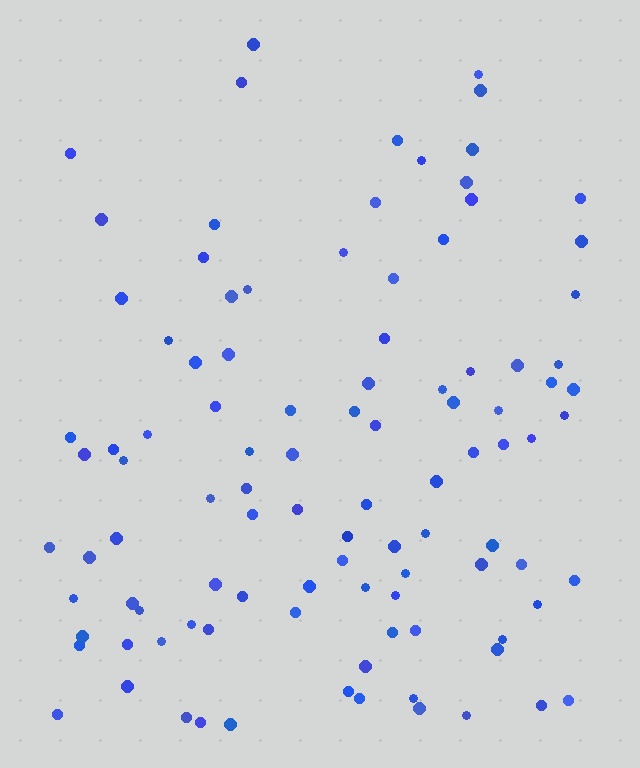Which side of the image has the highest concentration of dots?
The bottom.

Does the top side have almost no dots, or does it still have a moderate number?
Still a moderate number, just noticeably fewer than the bottom.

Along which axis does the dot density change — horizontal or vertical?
Vertical.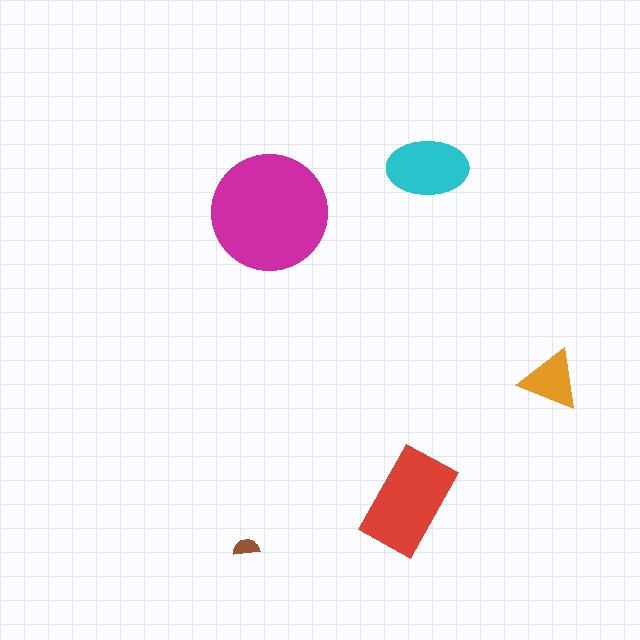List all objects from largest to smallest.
The magenta circle, the red rectangle, the cyan ellipse, the orange triangle, the brown semicircle.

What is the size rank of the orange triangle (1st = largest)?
4th.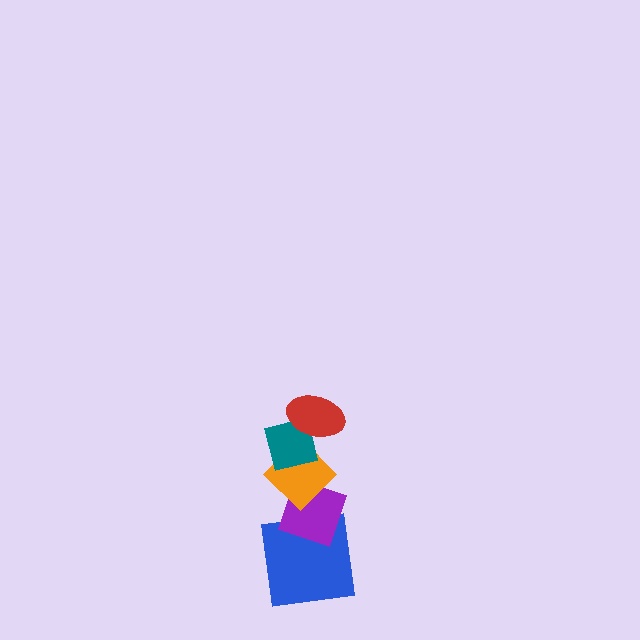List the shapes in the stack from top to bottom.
From top to bottom: the red ellipse, the teal square, the orange diamond, the purple diamond, the blue square.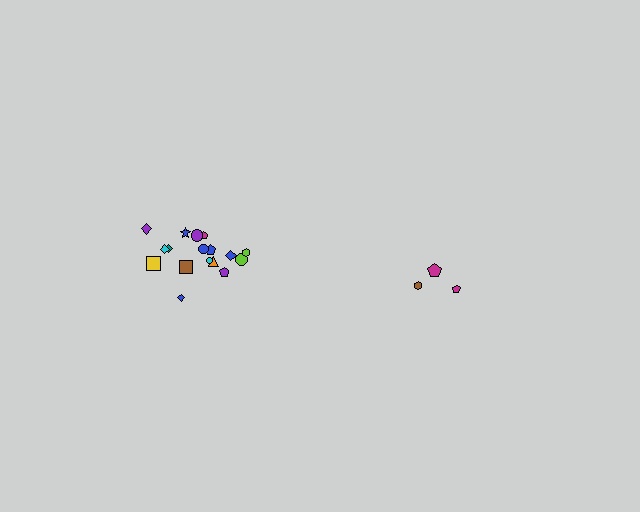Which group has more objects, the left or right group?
The left group.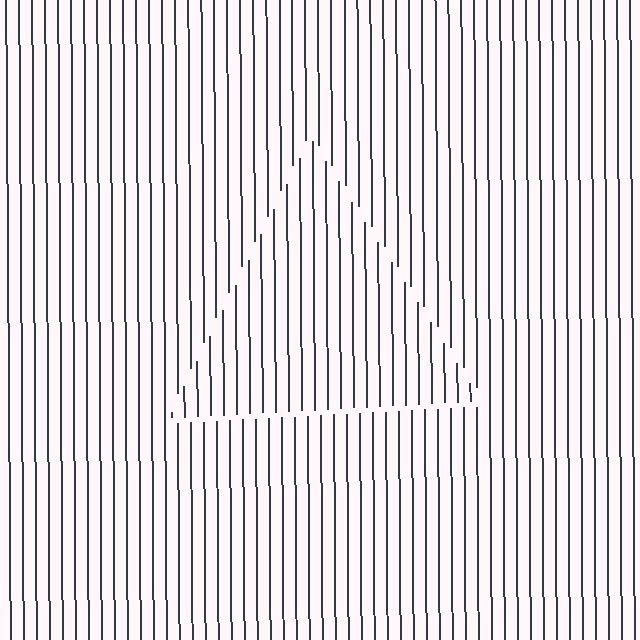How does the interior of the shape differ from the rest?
The interior of the shape contains the same grating, shifted by half a period — the contour is defined by the phase discontinuity where line-ends from the inner and outer gratings abut.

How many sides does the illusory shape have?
3 sides — the line-ends trace a triangle.